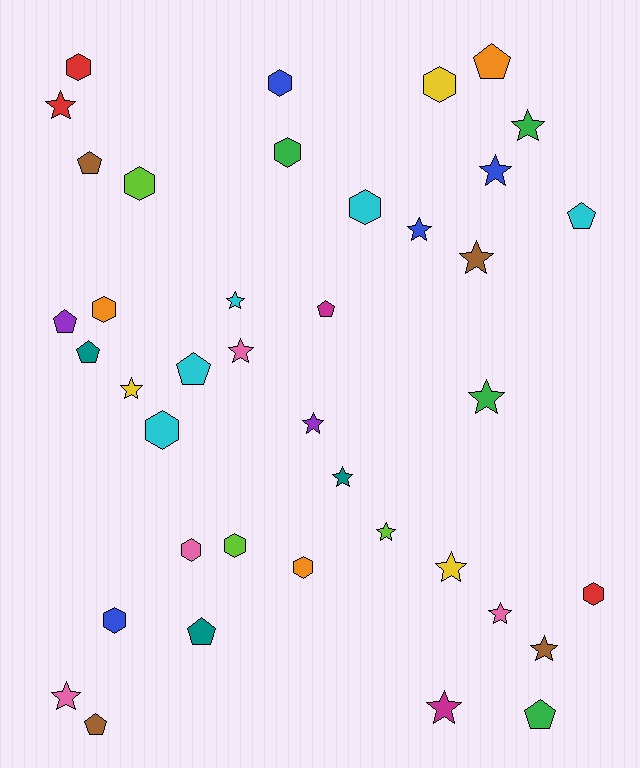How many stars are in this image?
There are 17 stars.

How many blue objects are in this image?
There are 4 blue objects.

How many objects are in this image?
There are 40 objects.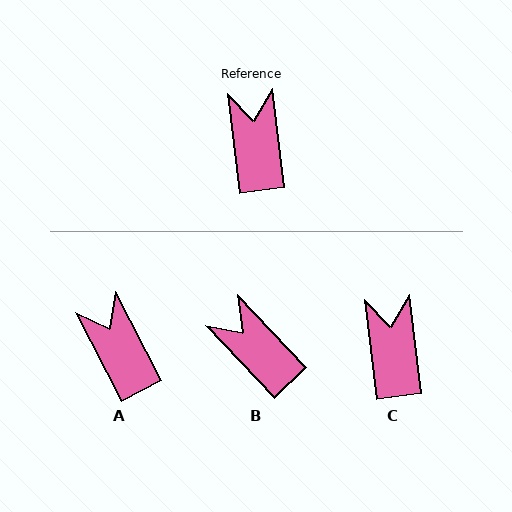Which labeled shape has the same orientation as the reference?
C.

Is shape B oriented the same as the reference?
No, it is off by about 37 degrees.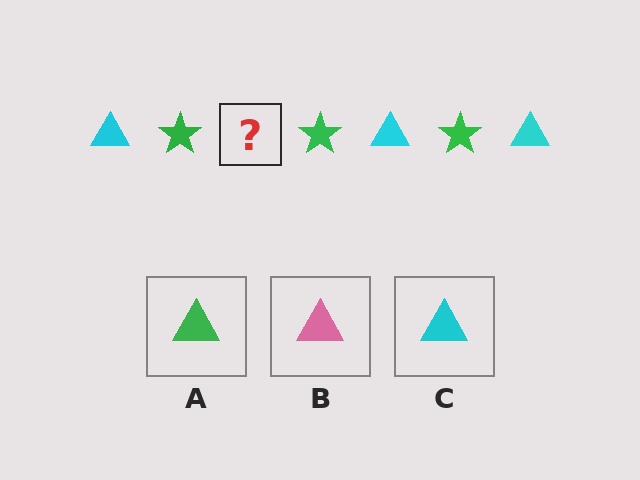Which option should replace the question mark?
Option C.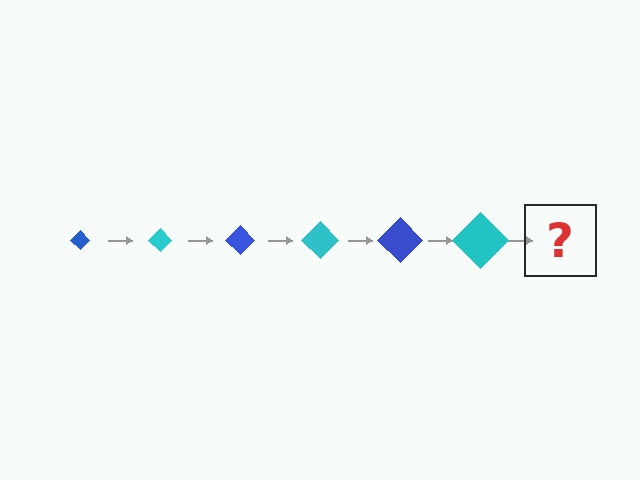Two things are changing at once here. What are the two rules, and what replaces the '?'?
The two rules are that the diamond grows larger each step and the color cycles through blue and cyan. The '?' should be a blue diamond, larger than the previous one.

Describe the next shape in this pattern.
It should be a blue diamond, larger than the previous one.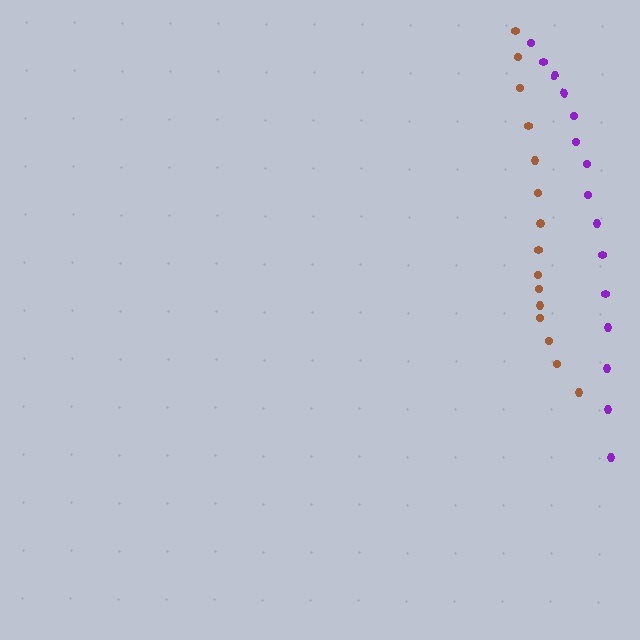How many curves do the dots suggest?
There are 2 distinct paths.